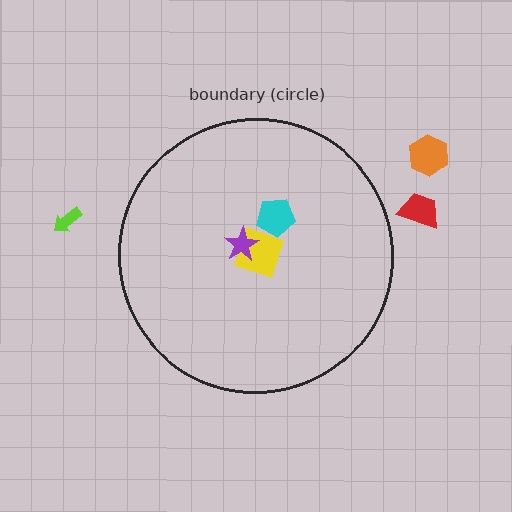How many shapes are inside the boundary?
3 inside, 3 outside.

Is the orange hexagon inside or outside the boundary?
Outside.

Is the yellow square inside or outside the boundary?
Inside.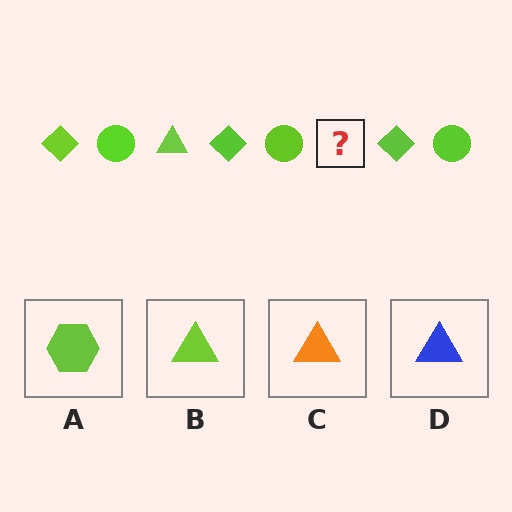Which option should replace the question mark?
Option B.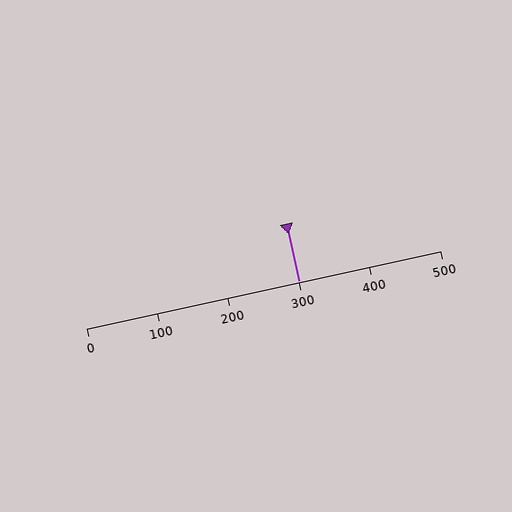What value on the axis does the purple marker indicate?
The marker indicates approximately 300.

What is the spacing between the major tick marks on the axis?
The major ticks are spaced 100 apart.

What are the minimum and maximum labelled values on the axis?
The axis runs from 0 to 500.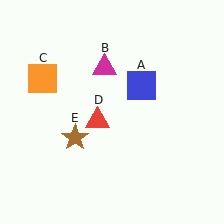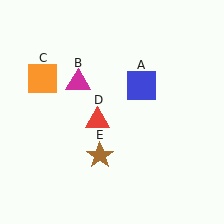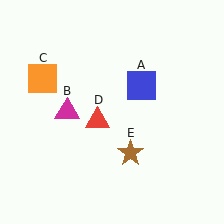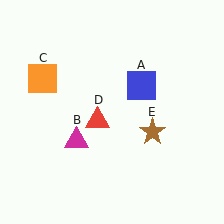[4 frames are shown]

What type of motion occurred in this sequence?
The magenta triangle (object B), brown star (object E) rotated counterclockwise around the center of the scene.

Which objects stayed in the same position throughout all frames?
Blue square (object A) and orange square (object C) and red triangle (object D) remained stationary.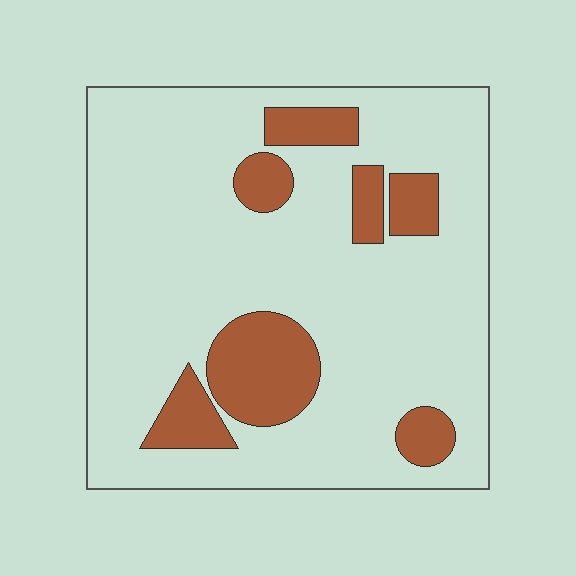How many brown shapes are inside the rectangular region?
7.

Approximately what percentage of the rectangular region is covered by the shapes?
Approximately 20%.